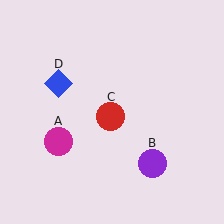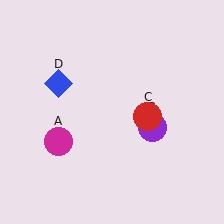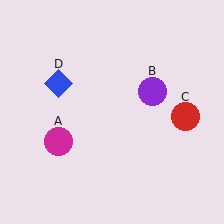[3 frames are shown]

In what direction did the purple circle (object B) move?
The purple circle (object B) moved up.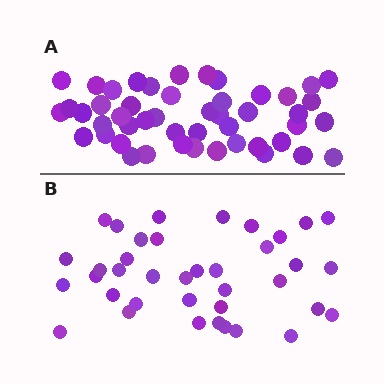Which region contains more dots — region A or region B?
Region A (the top region) has more dots.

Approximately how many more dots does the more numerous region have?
Region A has roughly 10 or so more dots than region B.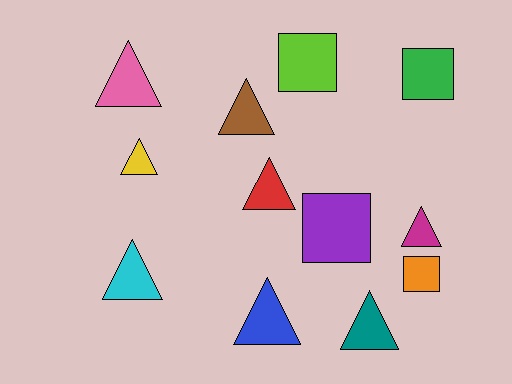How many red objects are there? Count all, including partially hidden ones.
There is 1 red object.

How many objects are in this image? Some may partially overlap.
There are 12 objects.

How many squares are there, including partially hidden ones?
There are 4 squares.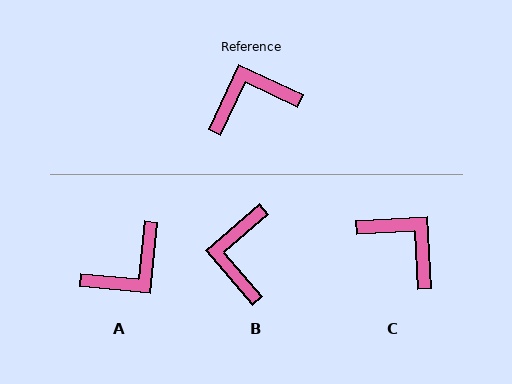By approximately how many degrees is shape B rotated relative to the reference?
Approximately 65 degrees counter-clockwise.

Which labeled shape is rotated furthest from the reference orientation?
A, about 161 degrees away.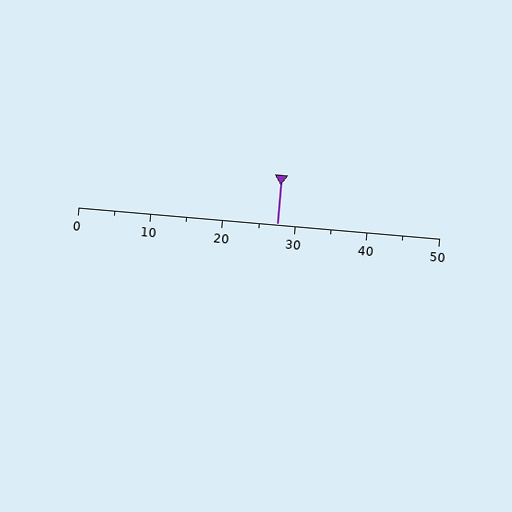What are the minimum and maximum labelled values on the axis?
The axis runs from 0 to 50.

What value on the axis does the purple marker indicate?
The marker indicates approximately 27.5.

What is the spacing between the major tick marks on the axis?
The major ticks are spaced 10 apart.